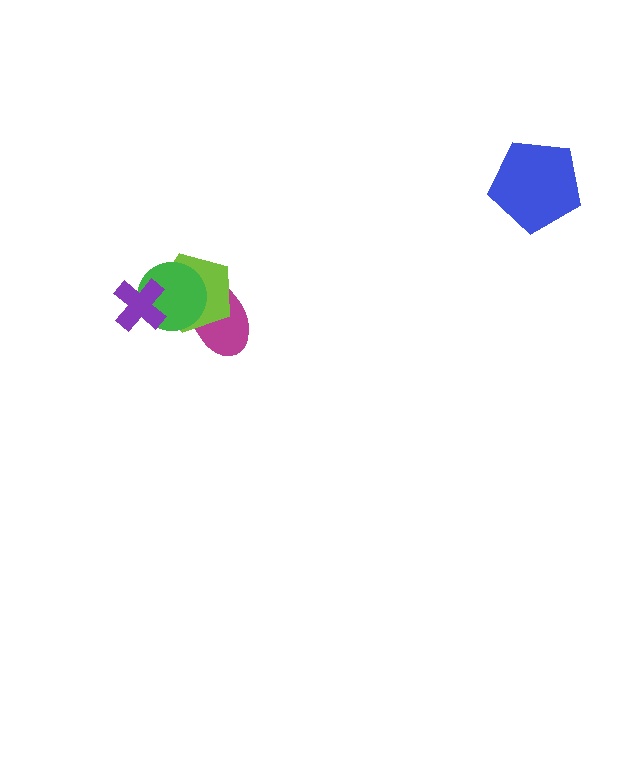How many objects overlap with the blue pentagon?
0 objects overlap with the blue pentagon.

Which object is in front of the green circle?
The purple cross is in front of the green circle.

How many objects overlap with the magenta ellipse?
2 objects overlap with the magenta ellipse.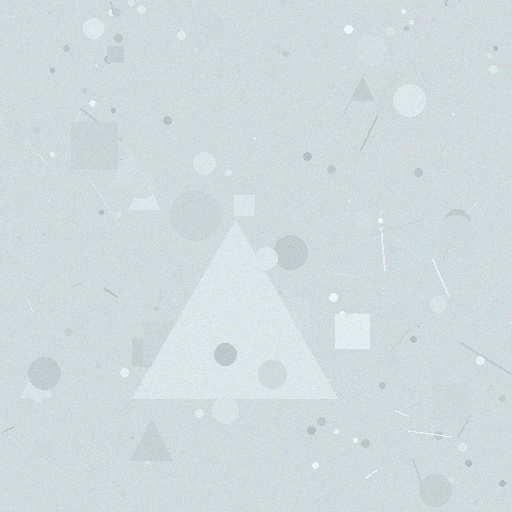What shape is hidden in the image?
A triangle is hidden in the image.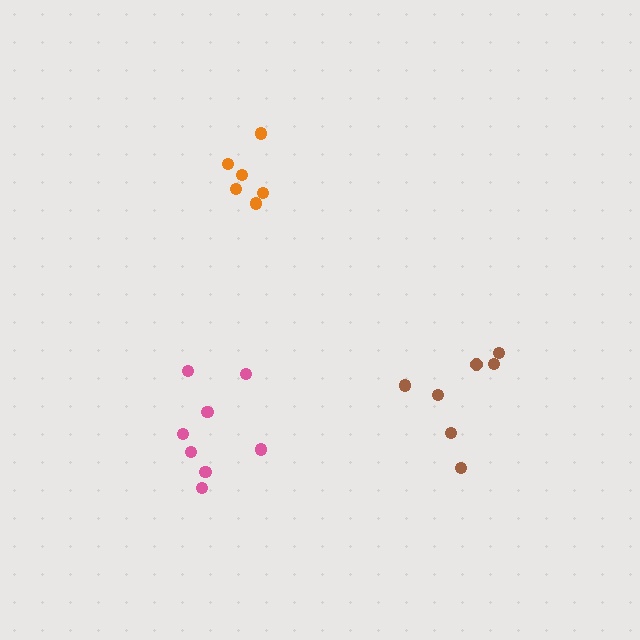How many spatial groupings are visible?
There are 3 spatial groupings.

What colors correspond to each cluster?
The clusters are colored: brown, orange, pink.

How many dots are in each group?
Group 1: 7 dots, Group 2: 6 dots, Group 3: 8 dots (21 total).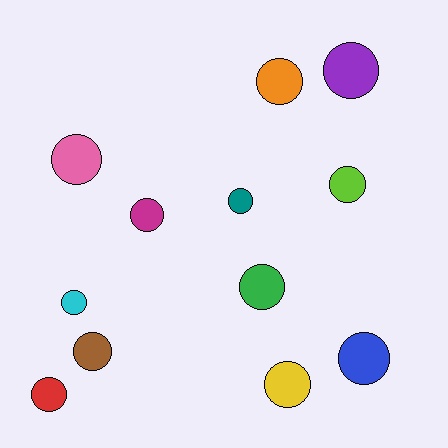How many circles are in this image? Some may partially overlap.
There are 12 circles.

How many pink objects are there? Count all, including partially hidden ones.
There is 1 pink object.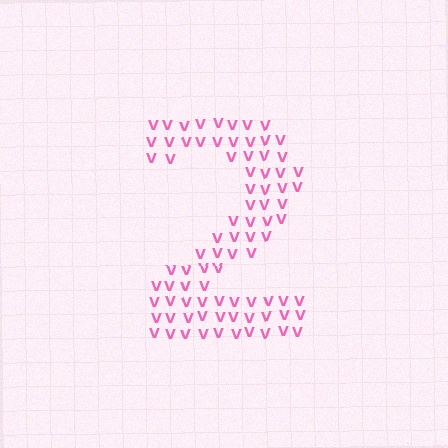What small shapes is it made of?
It is made of small letter V's.